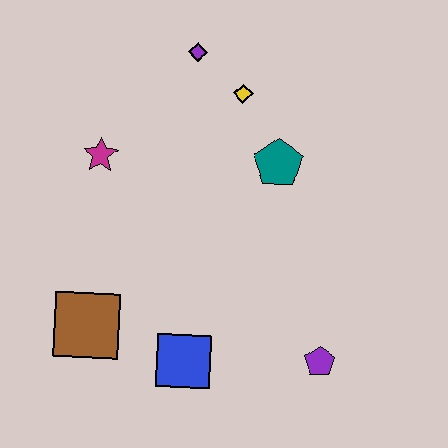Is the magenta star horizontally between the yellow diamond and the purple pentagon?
No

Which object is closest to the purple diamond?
The yellow diamond is closest to the purple diamond.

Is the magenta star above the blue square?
Yes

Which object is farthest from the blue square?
The purple diamond is farthest from the blue square.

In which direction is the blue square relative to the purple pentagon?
The blue square is to the left of the purple pentagon.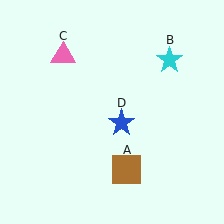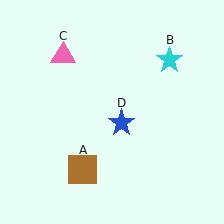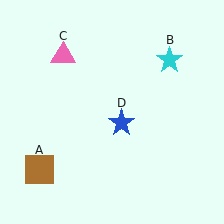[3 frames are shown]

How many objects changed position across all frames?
1 object changed position: brown square (object A).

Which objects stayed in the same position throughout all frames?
Cyan star (object B) and pink triangle (object C) and blue star (object D) remained stationary.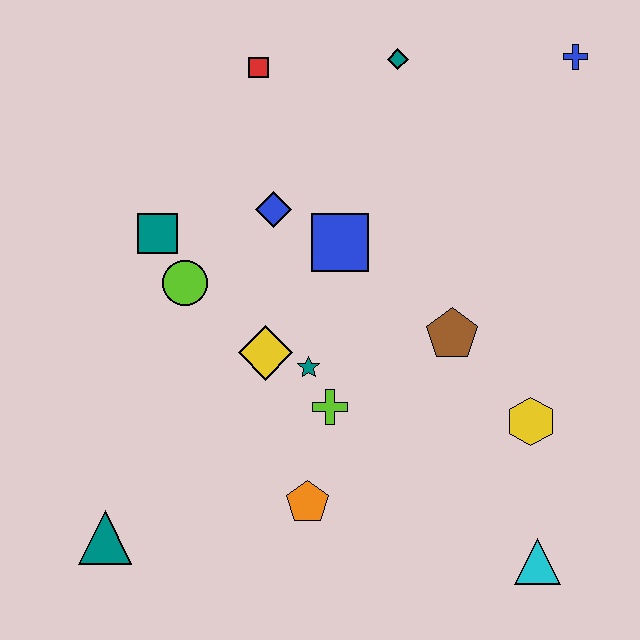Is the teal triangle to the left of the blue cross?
Yes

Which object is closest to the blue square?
The blue diamond is closest to the blue square.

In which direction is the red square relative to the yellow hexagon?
The red square is above the yellow hexagon.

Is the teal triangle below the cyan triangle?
No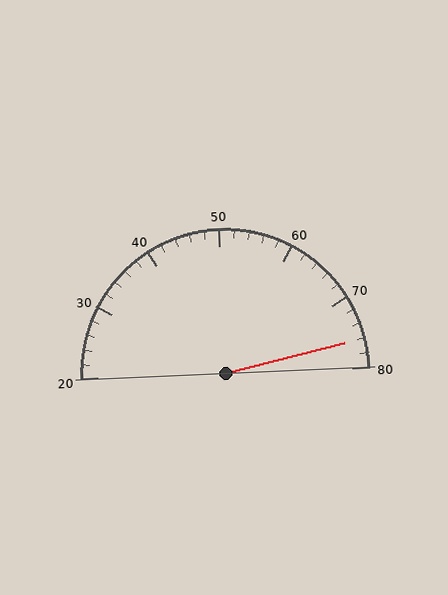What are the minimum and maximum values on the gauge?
The gauge ranges from 20 to 80.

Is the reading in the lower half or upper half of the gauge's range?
The reading is in the upper half of the range (20 to 80).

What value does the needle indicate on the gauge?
The needle indicates approximately 76.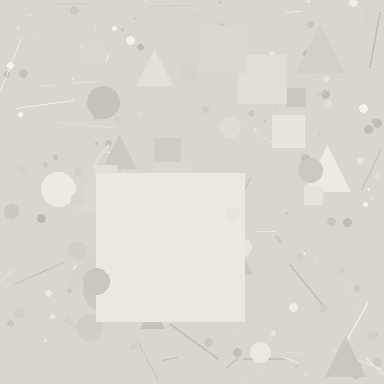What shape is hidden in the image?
A square is hidden in the image.